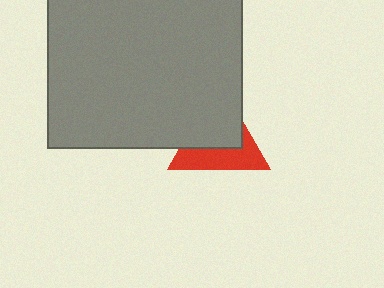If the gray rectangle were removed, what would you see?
You would see the complete red triangle.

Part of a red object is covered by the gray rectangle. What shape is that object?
It is a triangle.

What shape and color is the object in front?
The object in front is a gray rectangle.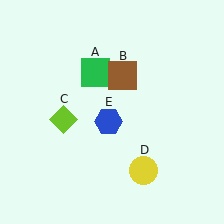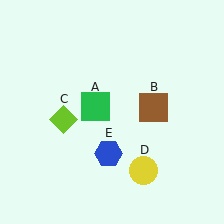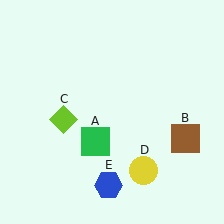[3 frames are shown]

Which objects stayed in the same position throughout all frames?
Lime diamond (object C) and yellow circle (object D) remained stationary.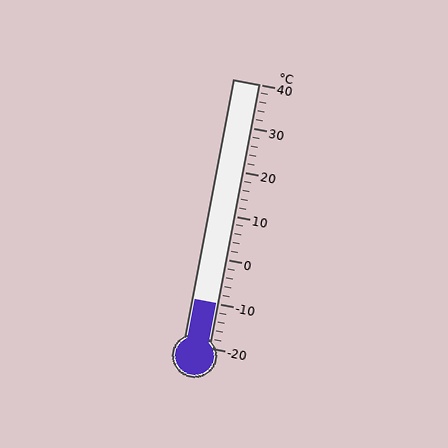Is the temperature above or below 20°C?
The temperature is below 20°C.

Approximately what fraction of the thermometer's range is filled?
The thermometer is filled to approximately 15% of its range.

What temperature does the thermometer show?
The thermometer shows approximately -10°C.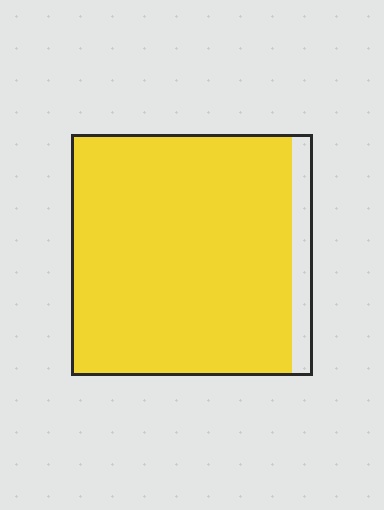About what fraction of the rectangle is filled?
About nine tenths (9/10).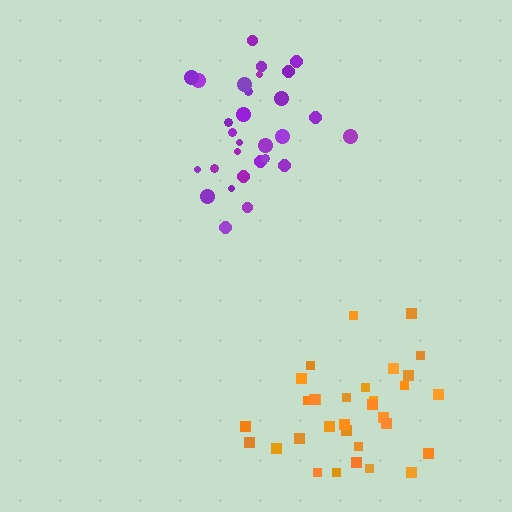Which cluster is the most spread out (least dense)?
Orange.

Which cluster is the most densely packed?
Purple.